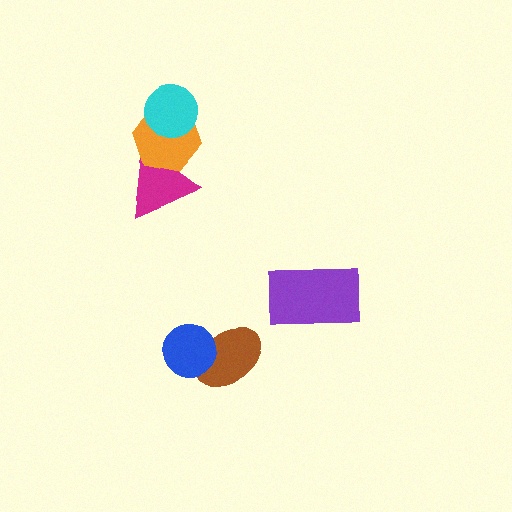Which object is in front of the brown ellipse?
The blue circle is in front of the brown ellipse.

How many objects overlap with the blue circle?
1 object overlaps with the blue circle.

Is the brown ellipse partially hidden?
Yes, it is partially covered by another shape.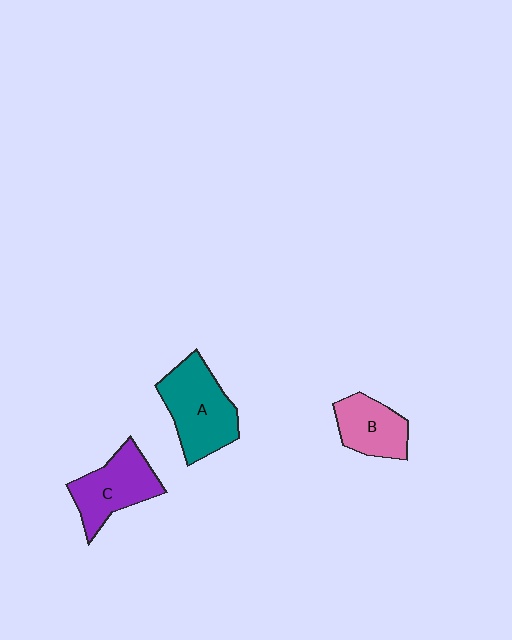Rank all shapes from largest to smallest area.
From largest to smallest: A (teal), C (purple), B (pink).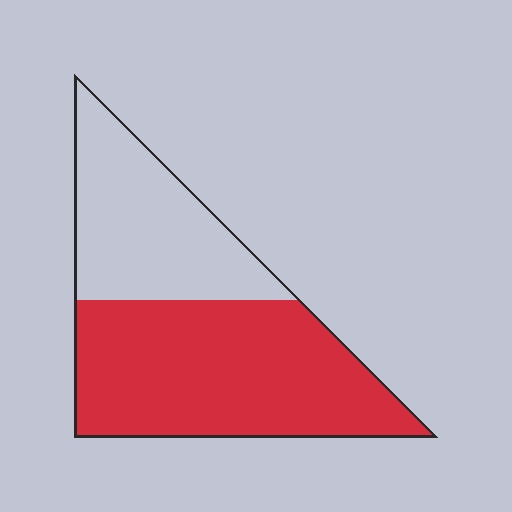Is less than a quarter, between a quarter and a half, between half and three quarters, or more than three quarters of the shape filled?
Between half and three quarters.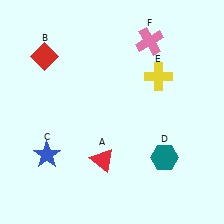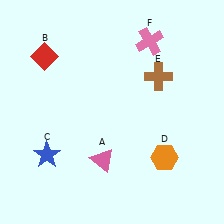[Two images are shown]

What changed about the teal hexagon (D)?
In Image 1, D is teal. In Image 2, it changed to orange.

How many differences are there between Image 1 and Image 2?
There are 3 differences between the two images.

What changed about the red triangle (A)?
In Image 1, A is red. In Image 2, it changed to pink.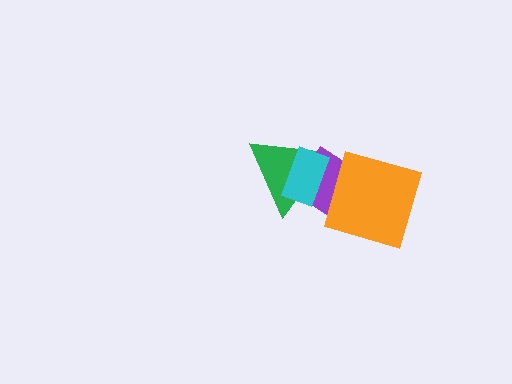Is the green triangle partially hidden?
Yes, it is partially covered by another shape.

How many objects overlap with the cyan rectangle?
2 objects overlap with the cyan rectangle.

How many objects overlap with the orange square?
1 object overlaps with the orange square.